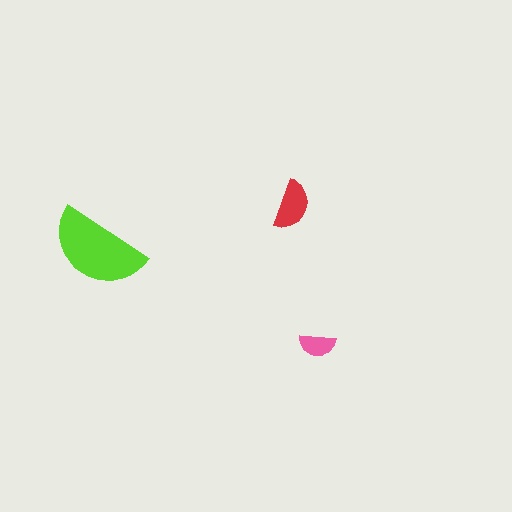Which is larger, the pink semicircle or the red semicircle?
The red one.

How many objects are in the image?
There are 3 objects in the image.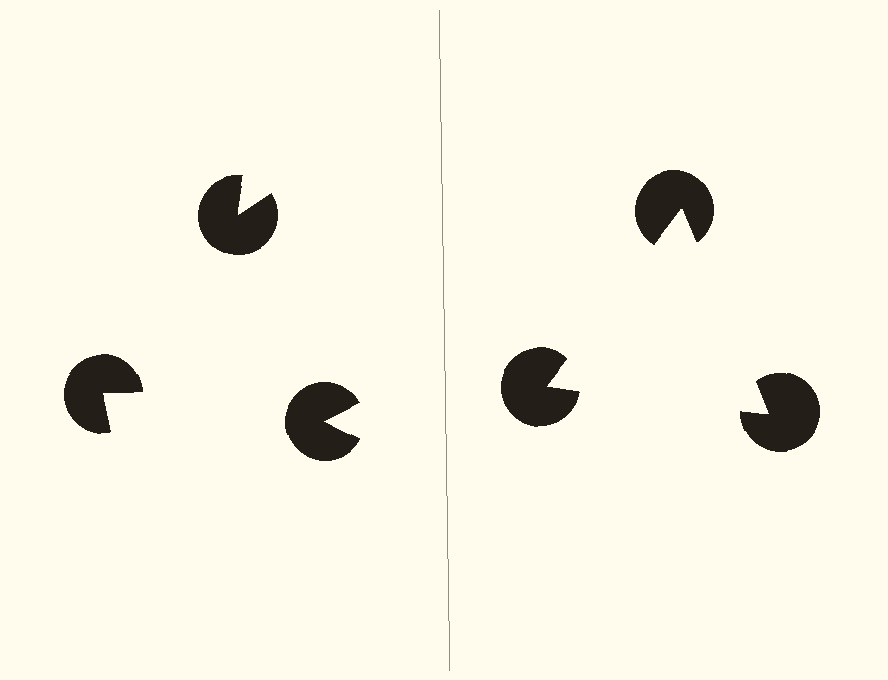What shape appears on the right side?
An illusory triangle.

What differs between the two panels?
The pac-man discs are positioned identically on both sides; only the wedge orientations differ. On the right they align to a triangle; on the left they are misaligned.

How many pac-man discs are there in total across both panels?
6 — 3 on each side.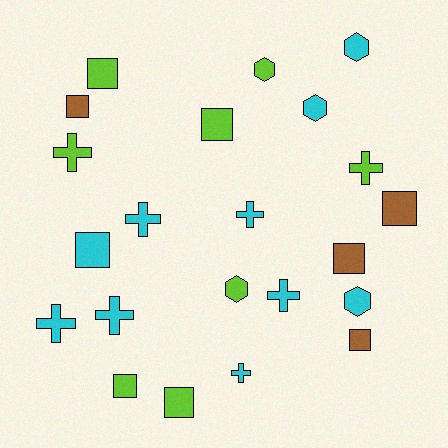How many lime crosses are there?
There are 2 lime crosses.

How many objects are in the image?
There are 22 objects.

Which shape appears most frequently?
Square, with 9 objects.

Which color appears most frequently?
Cyan, with 10 objects.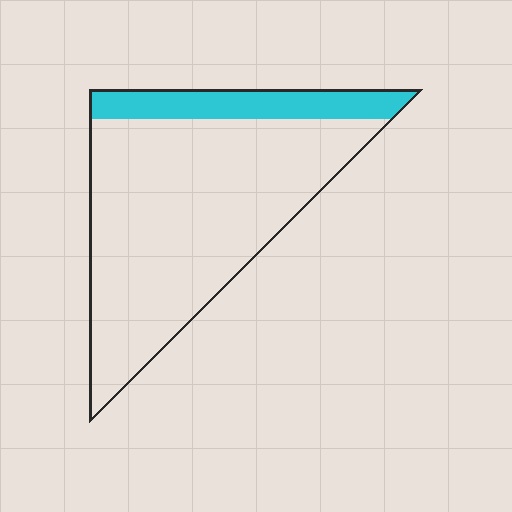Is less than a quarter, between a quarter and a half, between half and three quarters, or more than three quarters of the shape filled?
Less than a quarter.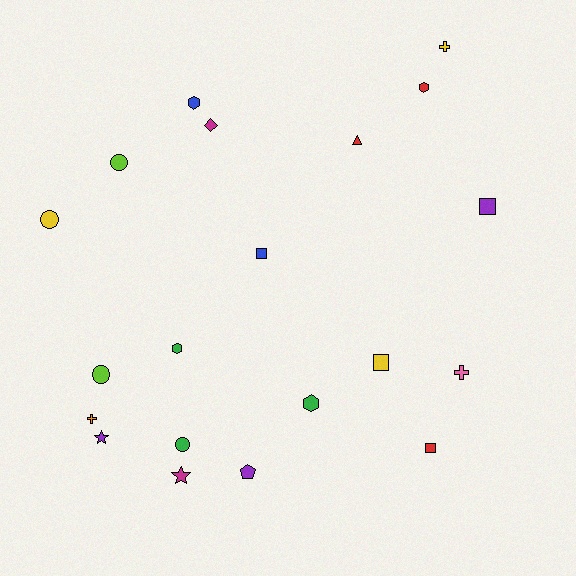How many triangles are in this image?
There is 1 triangle.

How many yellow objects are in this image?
There are 3 yellow objects.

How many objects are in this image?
There are 20 objects.